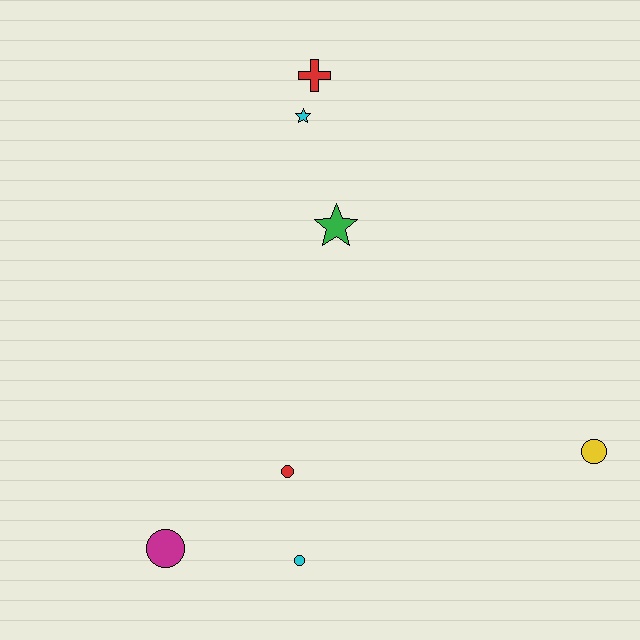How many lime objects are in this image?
There are no lime objects.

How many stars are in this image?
There are 2 stars.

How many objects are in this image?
There are 7 objects.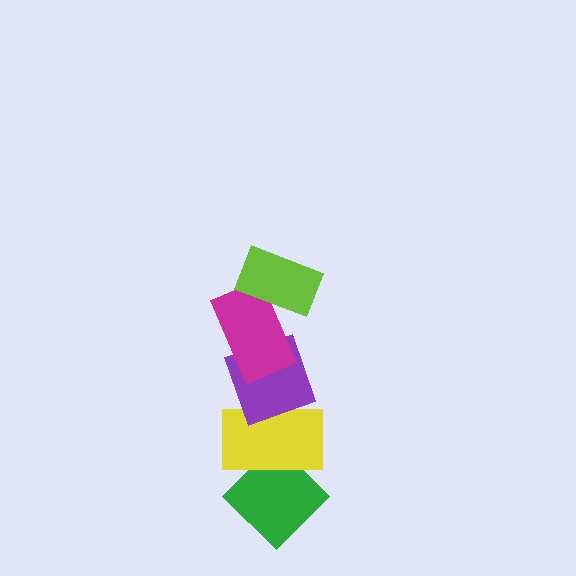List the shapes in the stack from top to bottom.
From top to bottom: the lime rectangle, the magenta rectangle, the purple diamond, the yellow rectangle, the green diamond.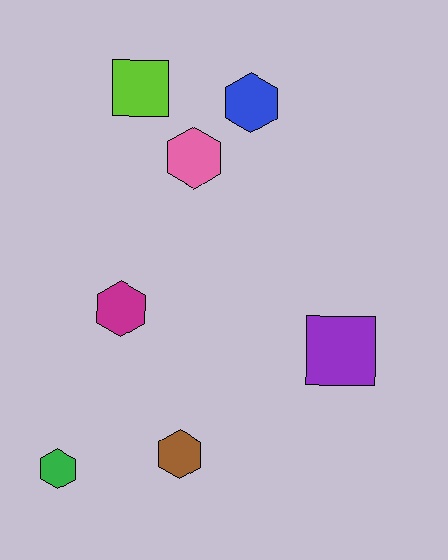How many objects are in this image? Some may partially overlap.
There are 7 objects.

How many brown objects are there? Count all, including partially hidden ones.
There is 1 brown object.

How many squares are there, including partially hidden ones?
There are 2 squares.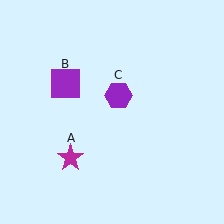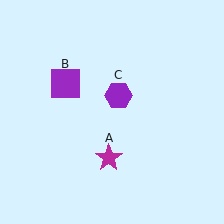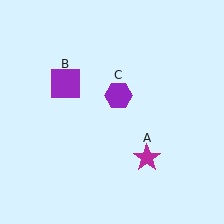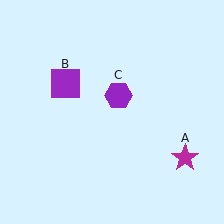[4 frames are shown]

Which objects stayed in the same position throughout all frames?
Purple square (object B) and purple hexagon (object C) remained stationary.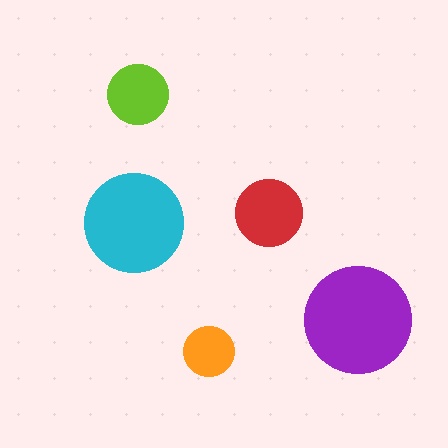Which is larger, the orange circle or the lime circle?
The lime one.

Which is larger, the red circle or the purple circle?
The purple one.